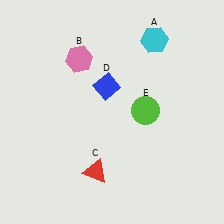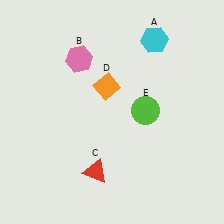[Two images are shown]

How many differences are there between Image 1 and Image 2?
There is 1 difference between the two images.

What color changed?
The diamond (D) changed from blue in Image 1 to orange in Image 2.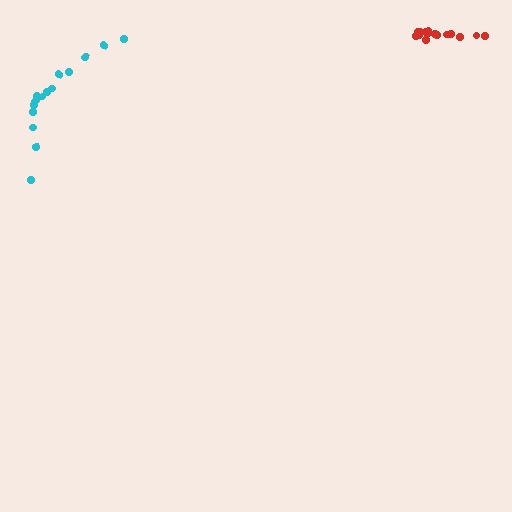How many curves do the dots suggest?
There are 2 distinct paths.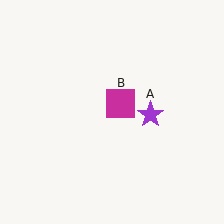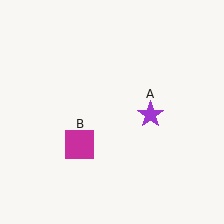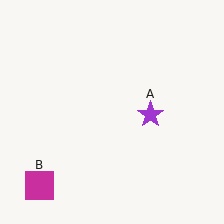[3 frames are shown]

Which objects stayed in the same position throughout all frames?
Purple star (object A) remained stationary.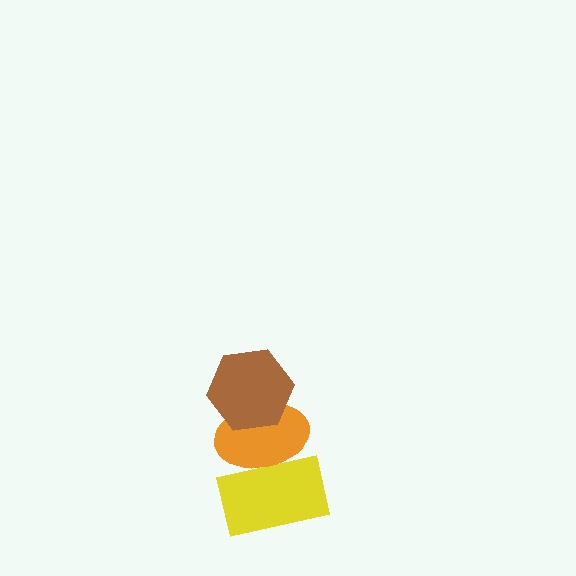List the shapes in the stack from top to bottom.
From top to bottom: the brown hexagon, the orange ellipse, the yellow rectangle.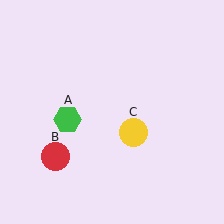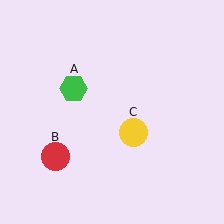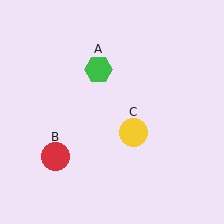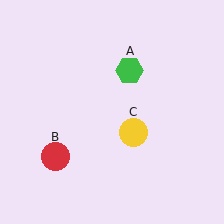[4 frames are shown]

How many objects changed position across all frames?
1 object changed position: green hexagon (object A).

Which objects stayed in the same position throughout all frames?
Red circle (object B) and yellow circle (object C) remained stationary.